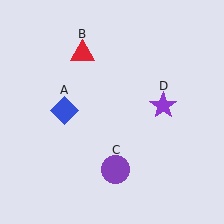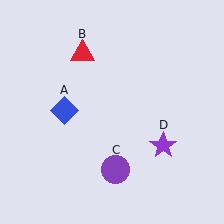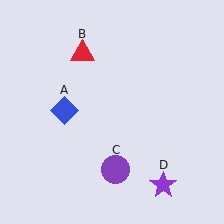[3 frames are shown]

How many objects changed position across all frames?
1 object changed position: purple star (object D).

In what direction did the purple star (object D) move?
The purple star (object D) moved down.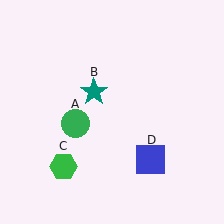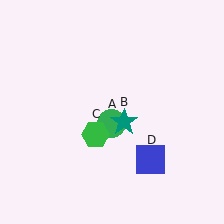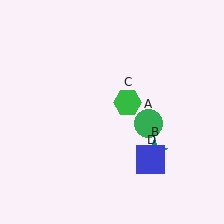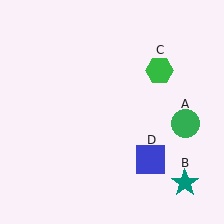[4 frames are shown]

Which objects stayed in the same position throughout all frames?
Blue square (object D) remained stationary.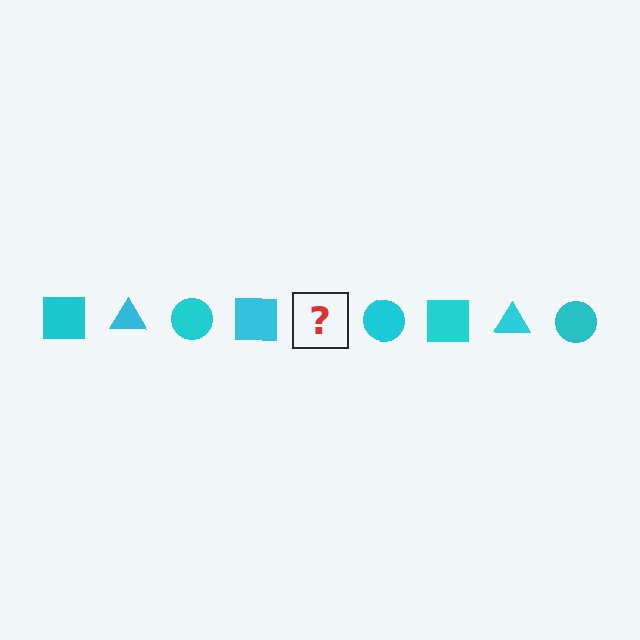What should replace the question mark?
The question mark should be replaced with a cyan triangle.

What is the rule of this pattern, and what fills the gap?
The rule is that the pattern cycles through square, triangle, circle shapes in cyan. The gap should be filled with a cyan triangle.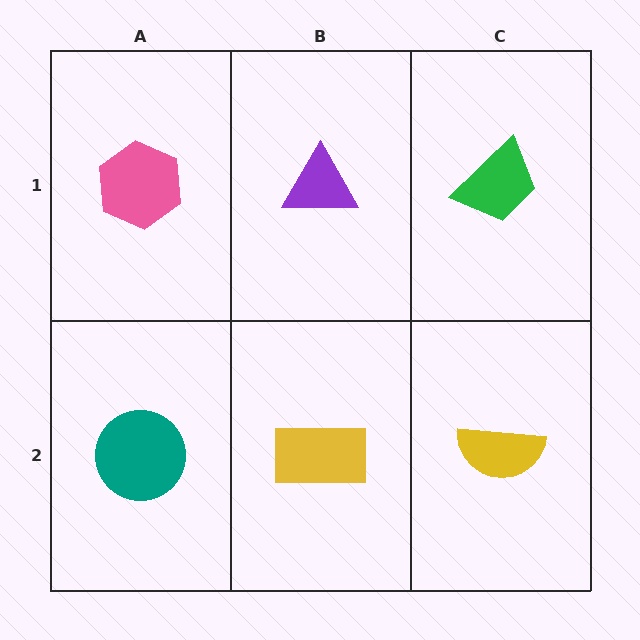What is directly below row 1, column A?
A teal circle.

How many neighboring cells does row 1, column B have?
3.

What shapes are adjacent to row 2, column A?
A pink hexagon (row 1, column A), a yellow rectangle (row 2, column B).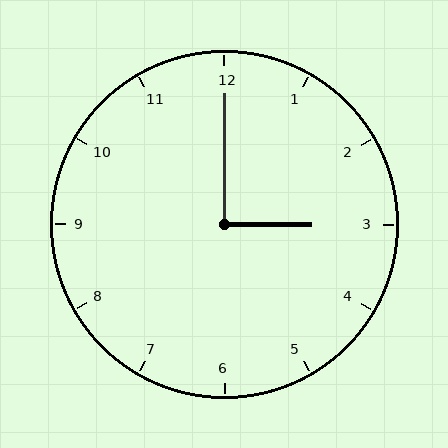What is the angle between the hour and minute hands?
Approximately 90 degrees.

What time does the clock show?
3:00.